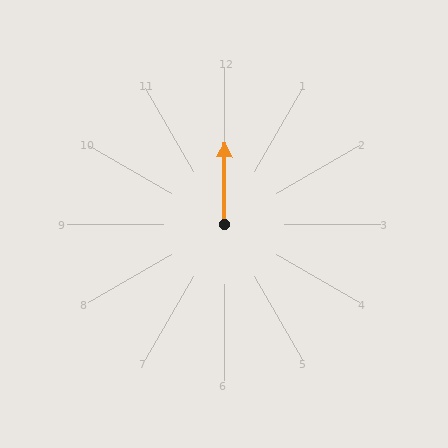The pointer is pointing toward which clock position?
Roughly 12 o'clock.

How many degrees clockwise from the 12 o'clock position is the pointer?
Approximately 0 degrees.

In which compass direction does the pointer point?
North.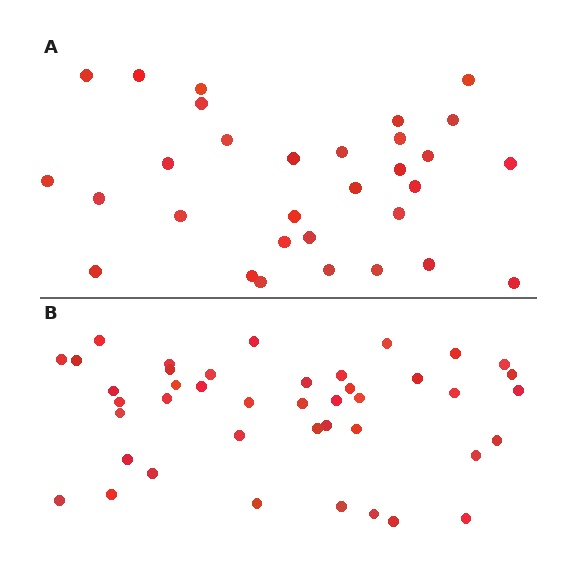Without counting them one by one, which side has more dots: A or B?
Region B (the bottom region) has more dots.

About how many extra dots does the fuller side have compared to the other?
Region B has roughly 12 or so more dots than region A.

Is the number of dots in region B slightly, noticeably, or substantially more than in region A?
Region B has noticeably more, but not dramatically so. The ratio is roughly 1.4 to 1.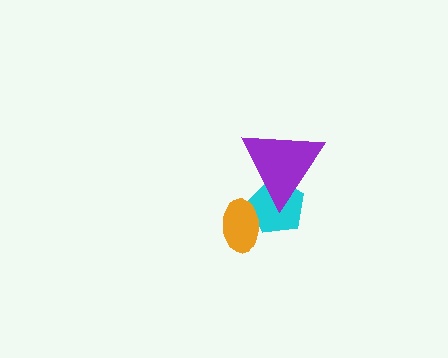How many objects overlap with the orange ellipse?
1 object overlaps with the orange ellipse.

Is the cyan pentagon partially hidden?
Yes, it is partially covered by another shape.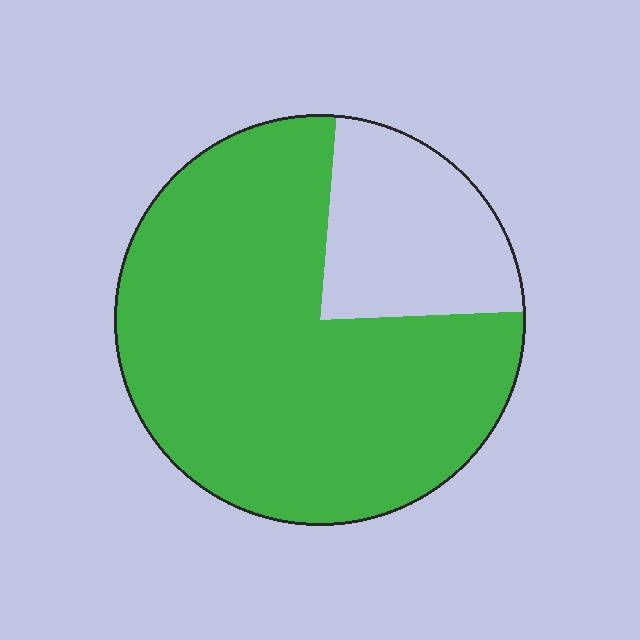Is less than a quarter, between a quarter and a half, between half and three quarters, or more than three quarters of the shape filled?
More than three quarters.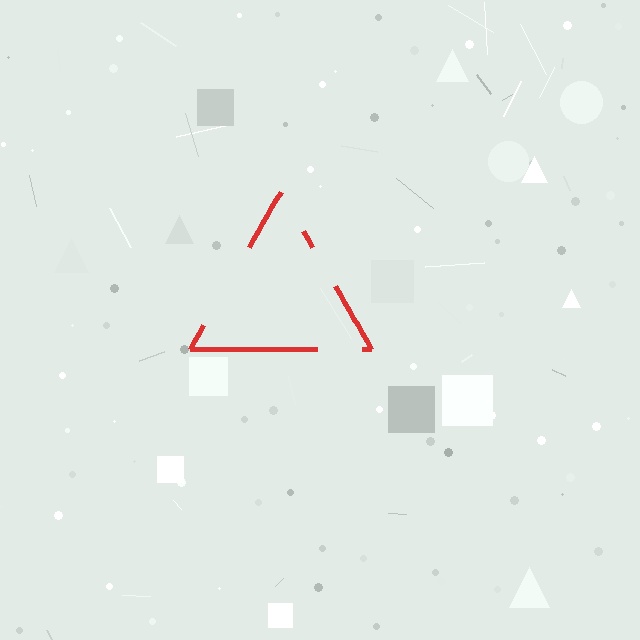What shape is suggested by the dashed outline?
The dashed outline suggests a triangle.